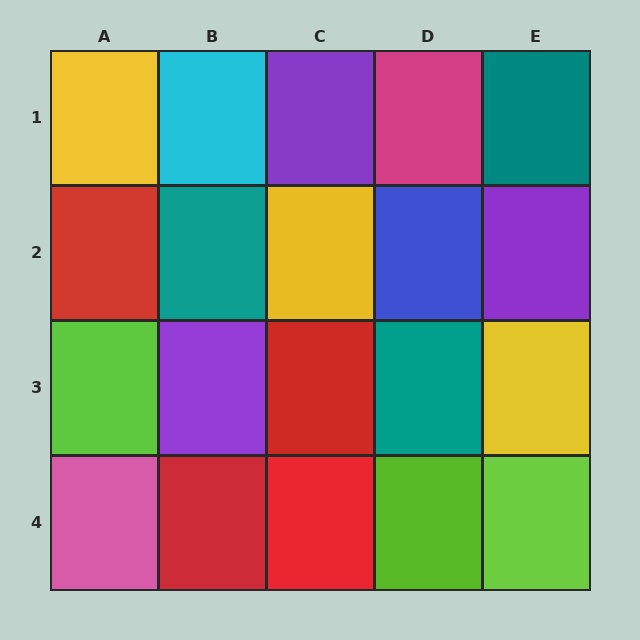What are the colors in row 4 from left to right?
Pink, red, red, lime, lime.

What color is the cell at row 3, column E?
Yellow.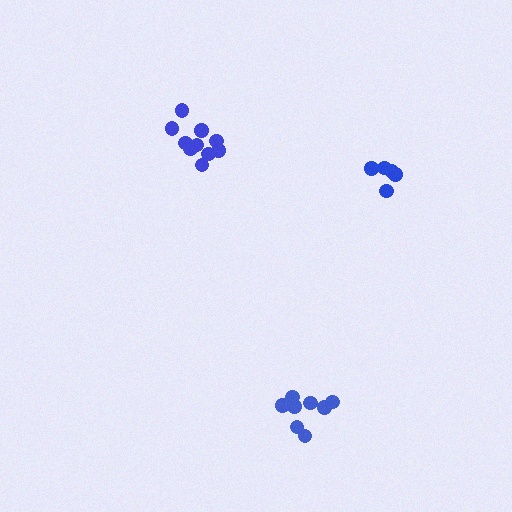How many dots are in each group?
Group 1: 8 dots, Group 2: 10 dots, Group 3: 5 dots (23 total).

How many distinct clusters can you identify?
There are 3 distinct clusters.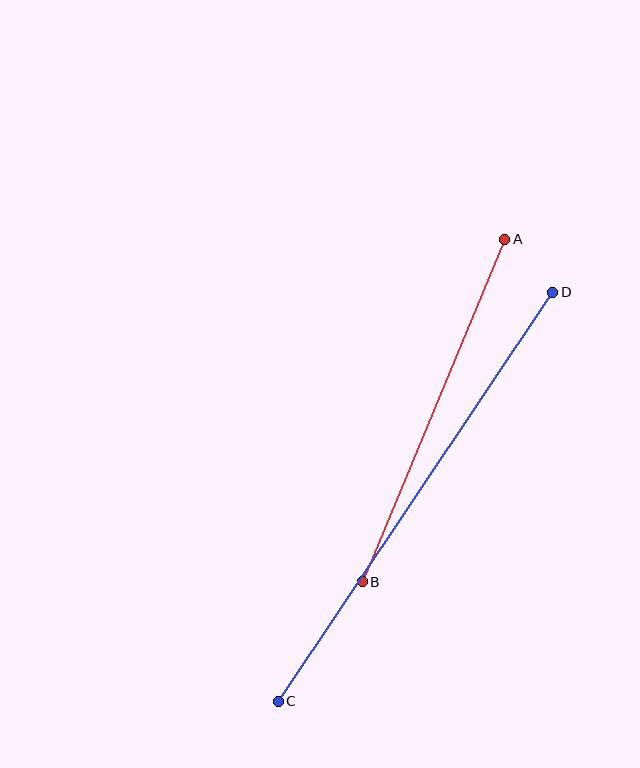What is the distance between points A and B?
The distance is approximately 371 pixels.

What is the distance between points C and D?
The distance is approximately 492 pixels.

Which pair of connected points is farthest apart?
Points C and D are farthest apart.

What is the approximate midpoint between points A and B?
The midpoint is at approximately (434, 411) pixels.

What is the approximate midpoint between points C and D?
The midpoint is at approximately (416, 497) pixels.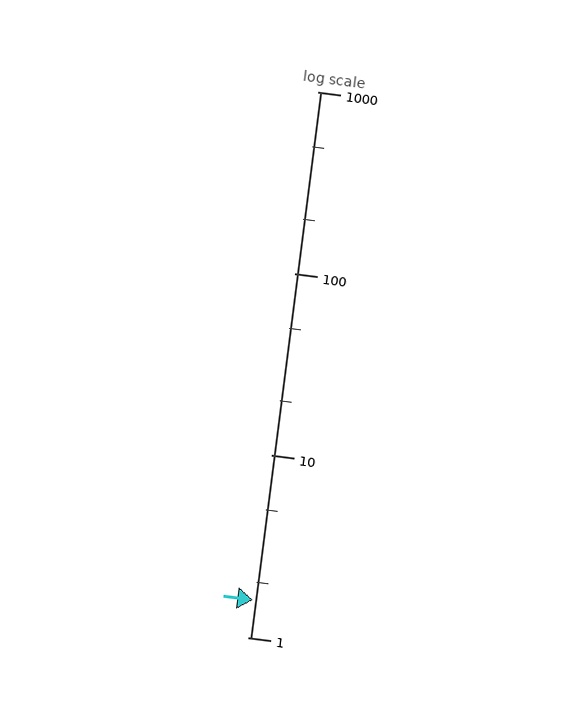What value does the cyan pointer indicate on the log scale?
The pointer indicates approximately 1.6.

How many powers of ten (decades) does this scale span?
The scale spans 3 decades, from 1 to 1000.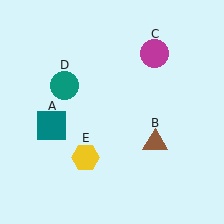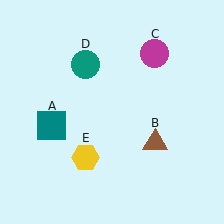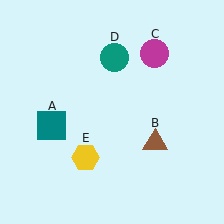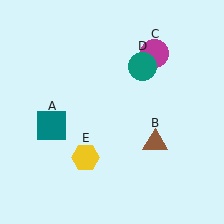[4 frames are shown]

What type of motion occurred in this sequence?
The teal circle (object D) rotated clockwise around the center of the scene.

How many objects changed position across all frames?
1 object changed position: teal circle (object D).